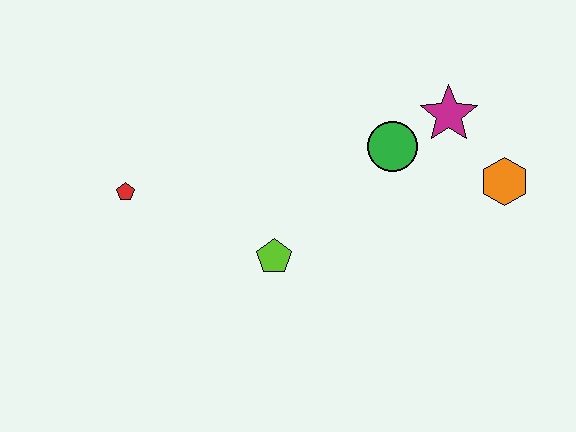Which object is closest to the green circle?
The magenta star is closest to the green circle.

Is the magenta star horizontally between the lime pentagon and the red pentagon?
No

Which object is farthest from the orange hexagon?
The red pentagon is farthest from the orange hexagon.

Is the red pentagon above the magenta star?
No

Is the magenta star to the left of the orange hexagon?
Yes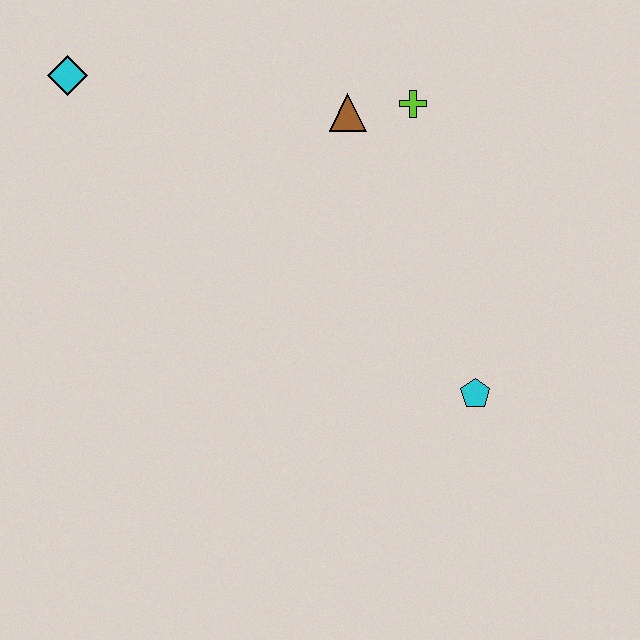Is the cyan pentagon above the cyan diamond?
No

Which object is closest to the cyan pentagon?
The lime cross is closest to the cyan pentagon.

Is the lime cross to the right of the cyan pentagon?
No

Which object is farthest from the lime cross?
The cyan diamond is farthest from the lime cross.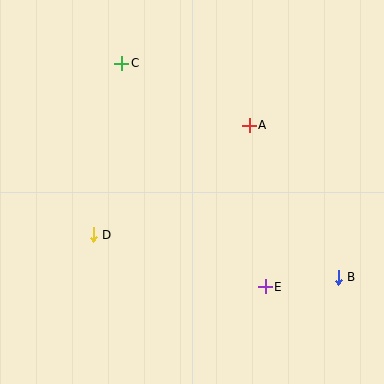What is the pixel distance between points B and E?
The distance between B and E is 74 pixels.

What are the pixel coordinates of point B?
Point B is at (338, 277).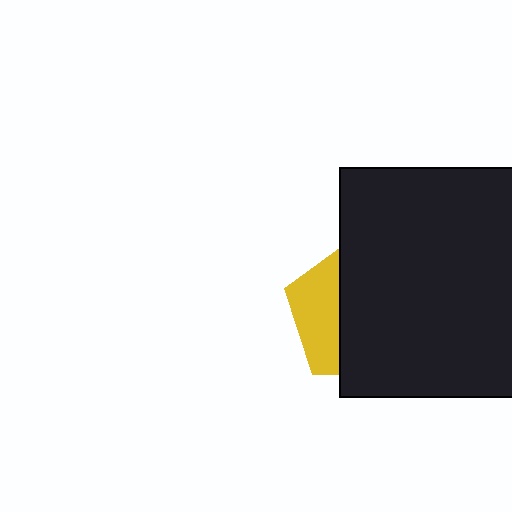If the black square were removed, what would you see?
You would see the complete yellow pentagon.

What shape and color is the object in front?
The object in front is a black square.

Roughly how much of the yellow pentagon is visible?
A small part of it is visible (roughly 33%).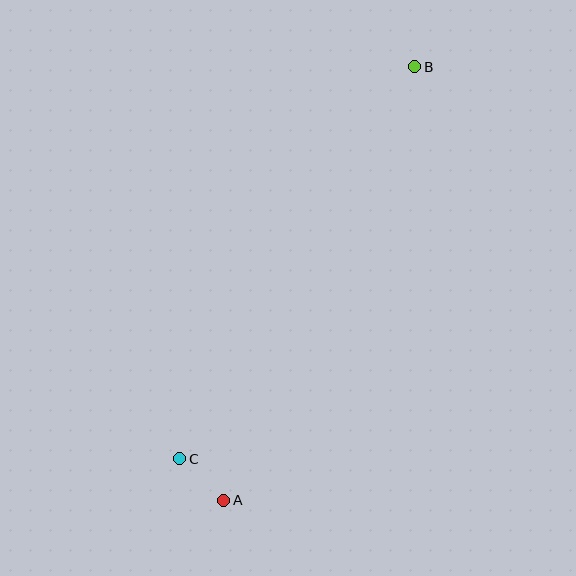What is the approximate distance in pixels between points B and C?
The distance between B and C is approximately 457 pixels.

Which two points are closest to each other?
Points A and C are closest to each other.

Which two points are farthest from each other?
Points A and B are farthest from each other.